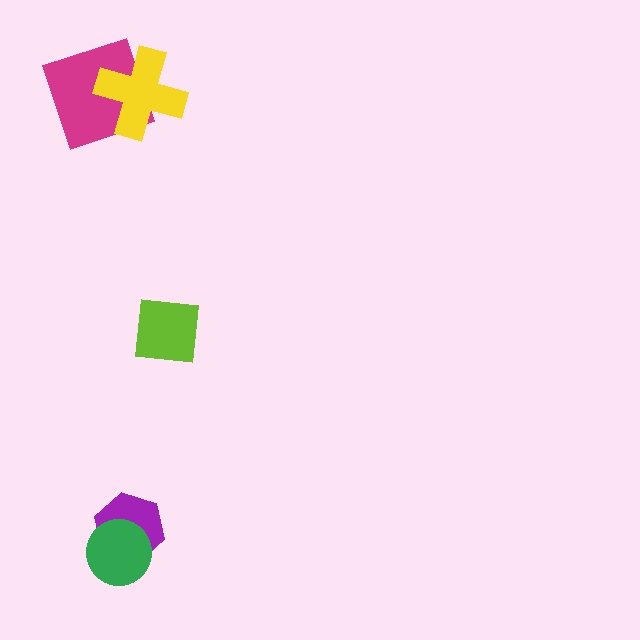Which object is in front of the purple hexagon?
The green circle is in front of the purple hexagon.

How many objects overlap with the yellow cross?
1 object overlaps with the yellow cross.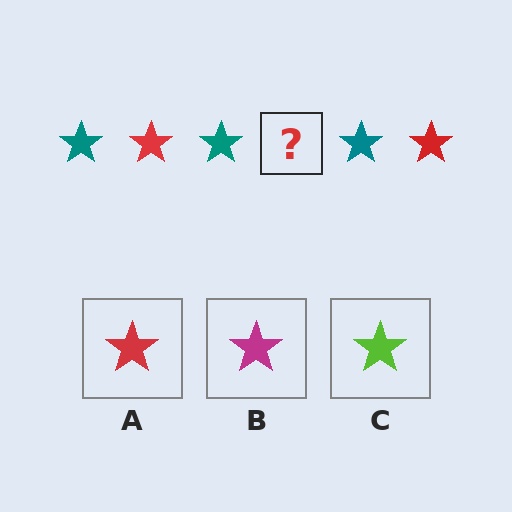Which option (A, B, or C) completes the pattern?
A.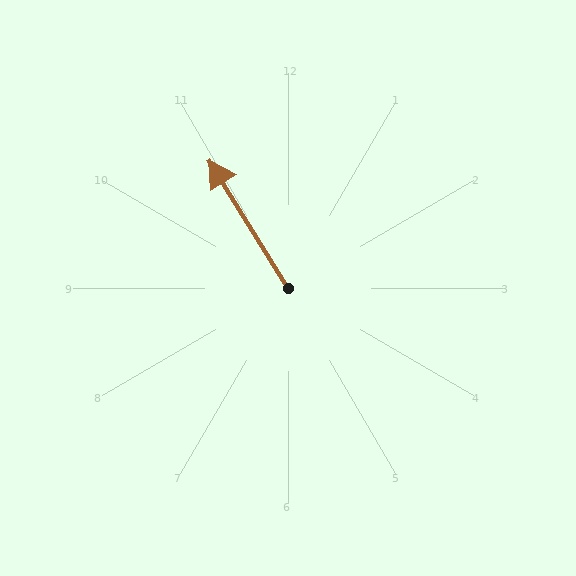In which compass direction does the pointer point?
Northwest.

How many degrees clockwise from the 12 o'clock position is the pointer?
Approximately 328 degrees.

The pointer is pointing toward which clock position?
Roughly 11 o'clock.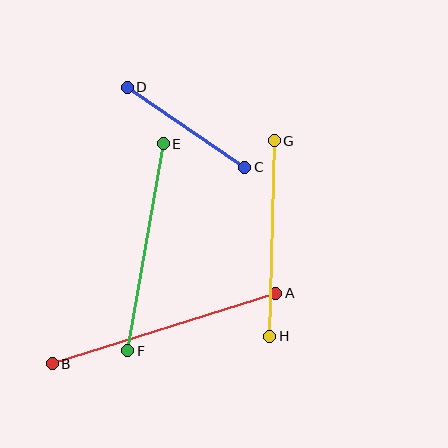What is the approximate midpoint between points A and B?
The midpoint is at approximately (164, 329) pixels.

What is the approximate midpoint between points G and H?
The midpoint is at approximately (272, 238) pixels.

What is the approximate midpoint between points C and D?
The midpoint is at approximately (186, 127) pixels.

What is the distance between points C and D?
The distance is approximately 142 pixels.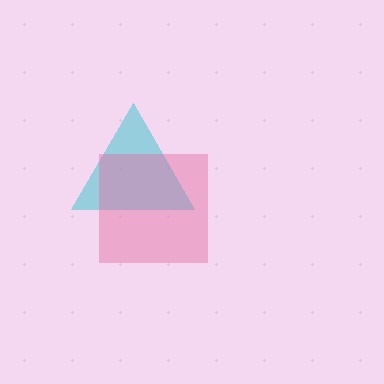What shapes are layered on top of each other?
The layered shapes are: a cyan triangle, a pink square.